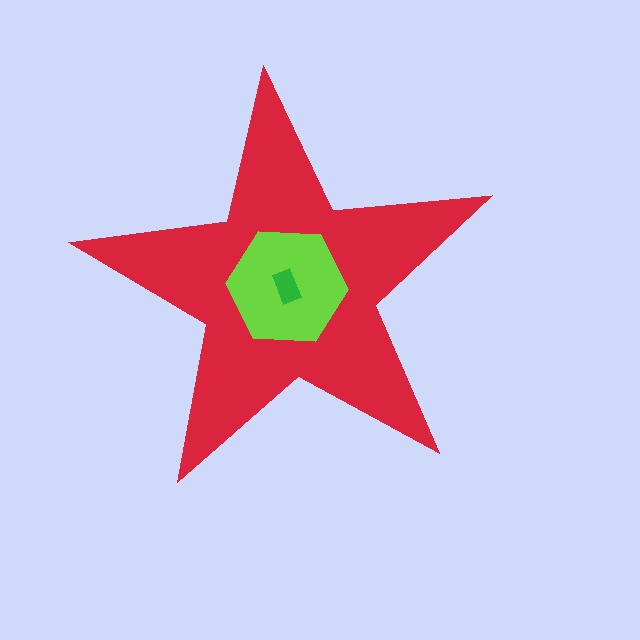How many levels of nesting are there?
3.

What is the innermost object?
The green rectangle.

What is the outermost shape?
The red star.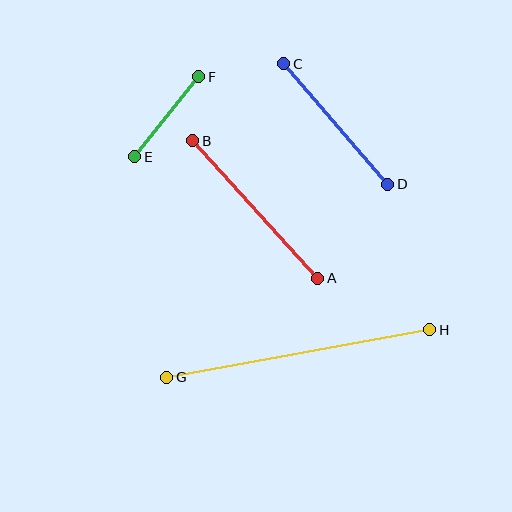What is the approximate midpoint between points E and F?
The midpoint is at approximately (167, 117) pixels.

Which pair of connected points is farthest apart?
Points G and H are farthest apart.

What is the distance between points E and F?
The distance is approximately 102 pixels.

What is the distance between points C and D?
The distance is approximately 159 pixels.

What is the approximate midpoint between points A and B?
The midpoint is at approximately (255, 210) pixels.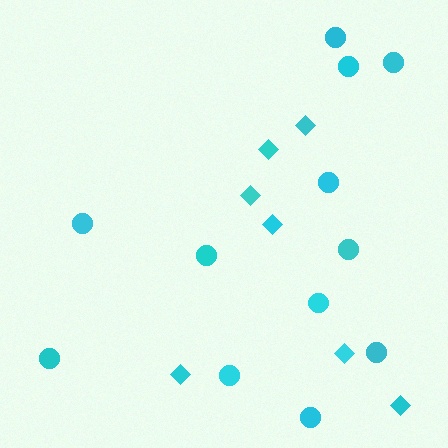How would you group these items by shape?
There are 2 groups: one group of circles (12) and one group of diamonds (7).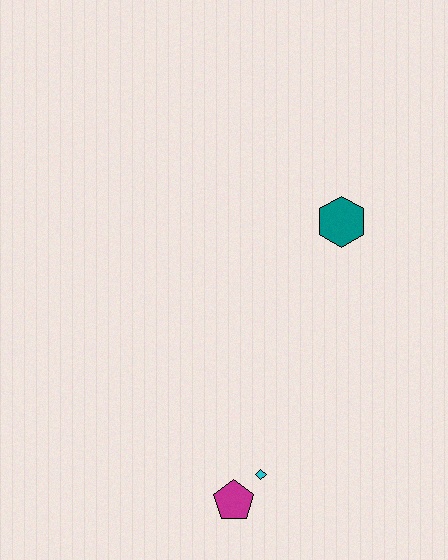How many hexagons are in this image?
There is 1 hexagon.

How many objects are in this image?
There are 3 objects.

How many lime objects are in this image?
There are no lime objects.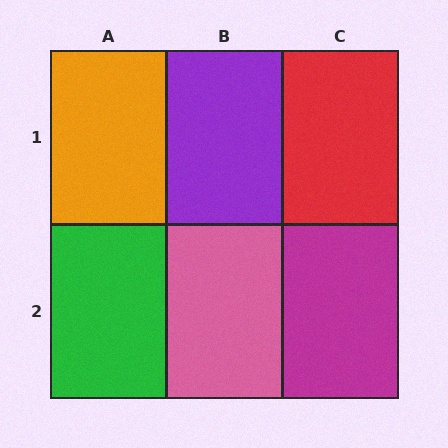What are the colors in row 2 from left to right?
Green, pink, magenta.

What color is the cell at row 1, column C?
Red.